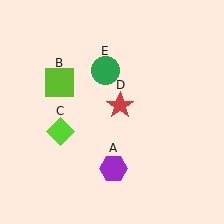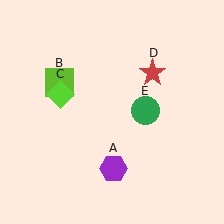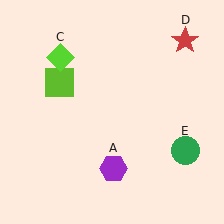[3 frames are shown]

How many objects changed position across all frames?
3 objects changed position: lime diamond (object C), red star (object D), green circle (object E).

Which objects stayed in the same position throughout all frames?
Purple hexagon (object A) and lime square (object B) remained stationary.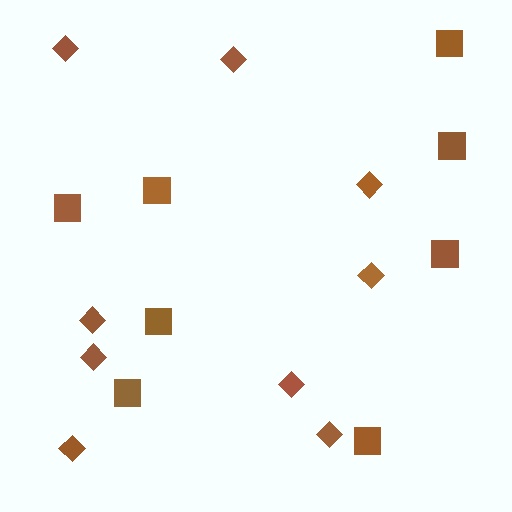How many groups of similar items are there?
There are 2 groups: one group of diamonds (9) and one group of squares (8).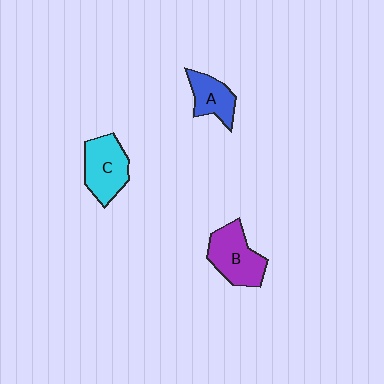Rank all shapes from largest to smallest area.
From largest to smallest: B (purple), C (cyan), A (blue).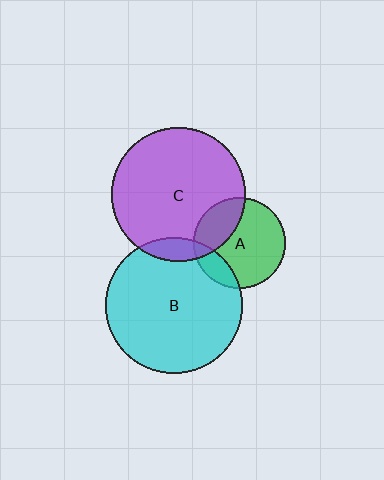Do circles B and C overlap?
Yes.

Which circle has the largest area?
Circle B (cyan).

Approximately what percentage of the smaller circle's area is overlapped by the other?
Approximately 10%.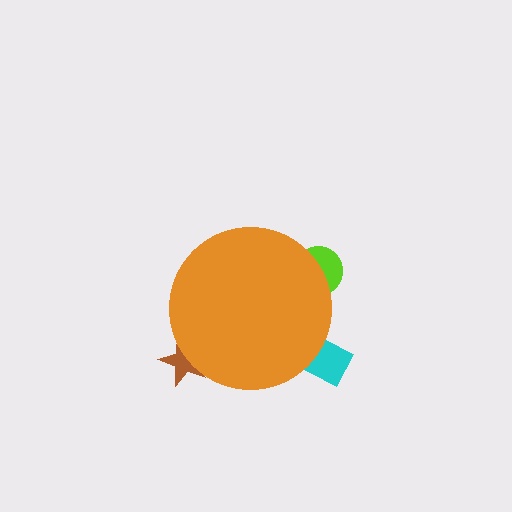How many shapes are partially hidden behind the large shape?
3 shapes are partially hidden.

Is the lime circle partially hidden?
Yes, the lime circle is partially hidden behind the orange circle.